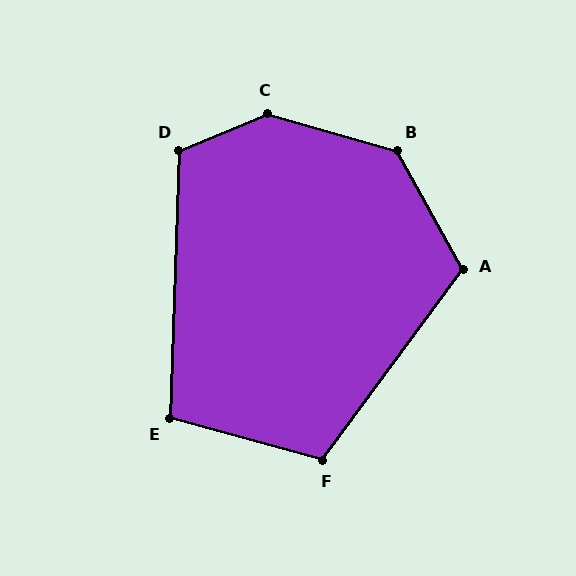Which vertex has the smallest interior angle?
E, at approximately 104 degrees.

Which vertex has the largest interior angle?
C, at approximately 141 degrees.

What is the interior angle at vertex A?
Approximately 115 degrees (obtuse).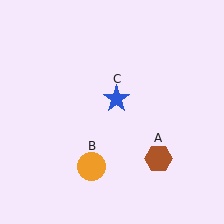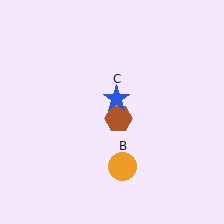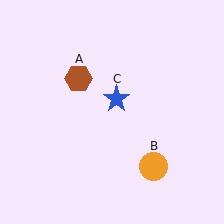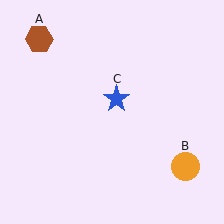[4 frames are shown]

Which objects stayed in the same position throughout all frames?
Blue star (object C) remained stationary.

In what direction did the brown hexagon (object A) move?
The brown hexagon (object A) moved up and to the left.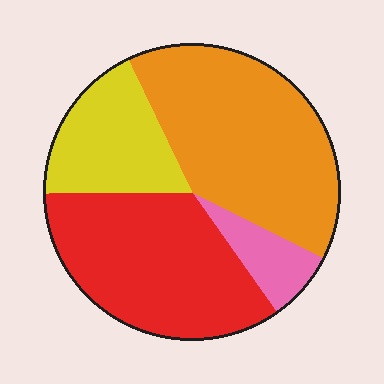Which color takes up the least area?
Pink, at roughly 10%.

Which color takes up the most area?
Orange, at roughly 40%.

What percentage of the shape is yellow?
Yellow takes up about one sixth (1/6) of the shape.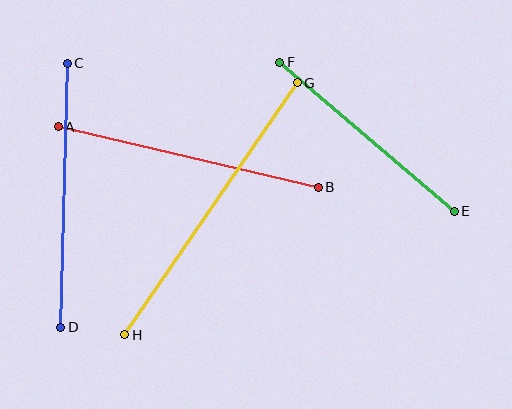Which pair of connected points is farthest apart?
Points G and H are farthest apart.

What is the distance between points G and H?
The distance is approximately 305 pixels.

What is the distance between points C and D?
The distance is approximately 264 pixels.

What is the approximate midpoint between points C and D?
The midpoint is at approximately (64, 195) pixels.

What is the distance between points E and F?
The distance is approximately 230 pixels.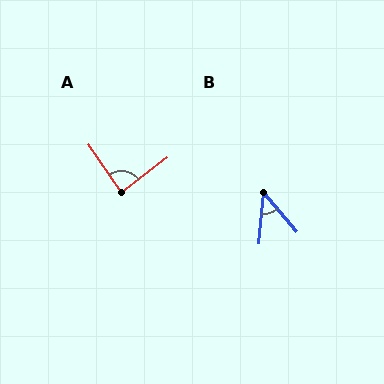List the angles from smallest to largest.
B (45°), A (87°).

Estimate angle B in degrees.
Approximately 45 degrees.